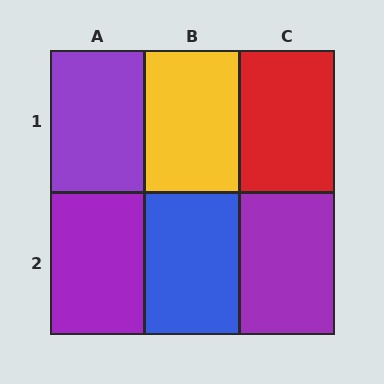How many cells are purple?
3 cells are purple.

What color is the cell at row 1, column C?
Red.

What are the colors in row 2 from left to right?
Purple, blue, purple.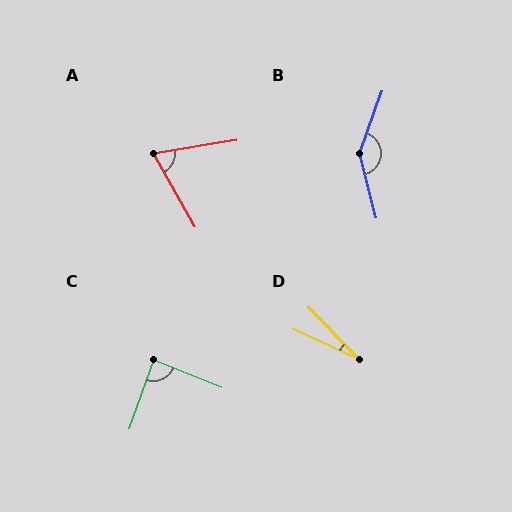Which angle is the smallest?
D, at approximately 21 degrees.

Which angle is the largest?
B, at approximately 146 degrees.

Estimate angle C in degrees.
Approximately 88 degrees.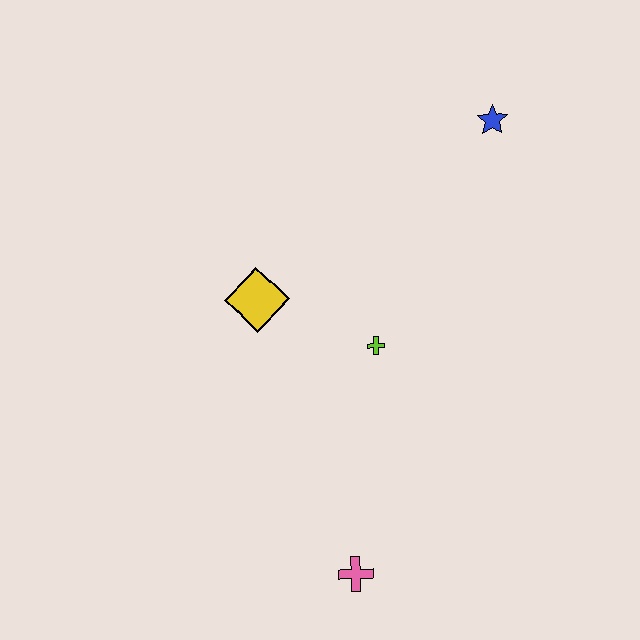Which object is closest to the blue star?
The lime cross is closest to the blue star.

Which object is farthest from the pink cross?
The blue star is farthest from the pink cross.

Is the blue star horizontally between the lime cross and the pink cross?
No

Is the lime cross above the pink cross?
Yes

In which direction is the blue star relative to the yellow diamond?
The blue star is to the right of the yellow diamond.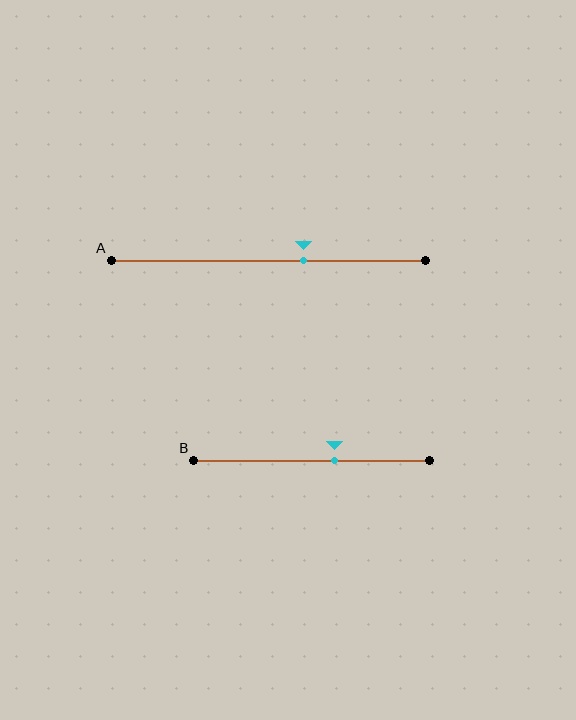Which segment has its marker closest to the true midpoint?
Segment B has its marker closest to the true midpoint.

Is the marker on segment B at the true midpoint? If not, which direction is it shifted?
No, the marker on segment B is shifted to the right by about 10% of the segment length.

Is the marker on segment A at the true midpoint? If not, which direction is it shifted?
No, the marker on segment A is shifted to the right by about 11% of the segment length.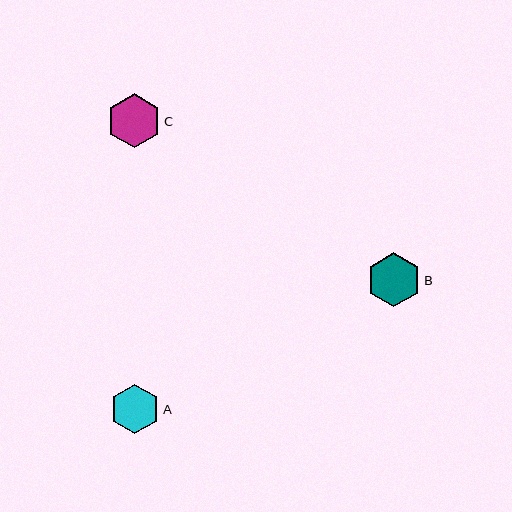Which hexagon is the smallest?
Hexagon A is the smallest with a size of approximately 50 pixels.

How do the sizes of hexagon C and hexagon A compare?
Hexagon C and hexagon A are approximately the same size.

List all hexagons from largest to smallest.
From largest to smallest: C, B, A.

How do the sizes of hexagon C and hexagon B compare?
Hexagon C and hexagon B are approximately the same size.